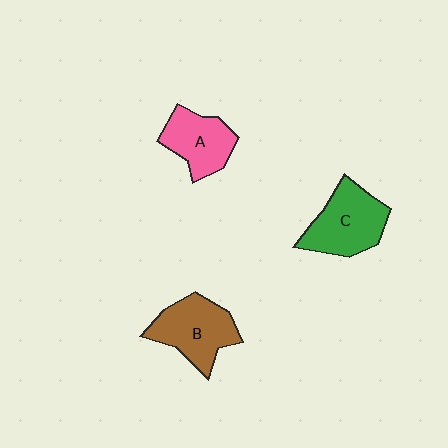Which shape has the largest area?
Shape C (green).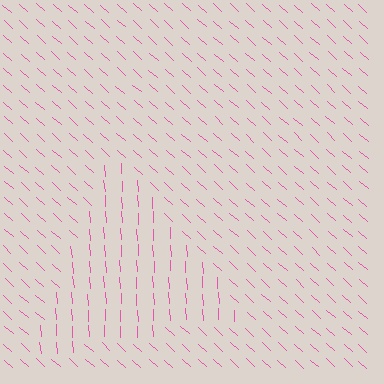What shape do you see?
I see a triangle.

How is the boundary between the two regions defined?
The boundary is defined purely by a change in line orientation (approximately 45 degrees difference). All lines are the same color and thickness.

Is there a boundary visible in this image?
Yes, there is a texture boundary formed by a change in line orientation.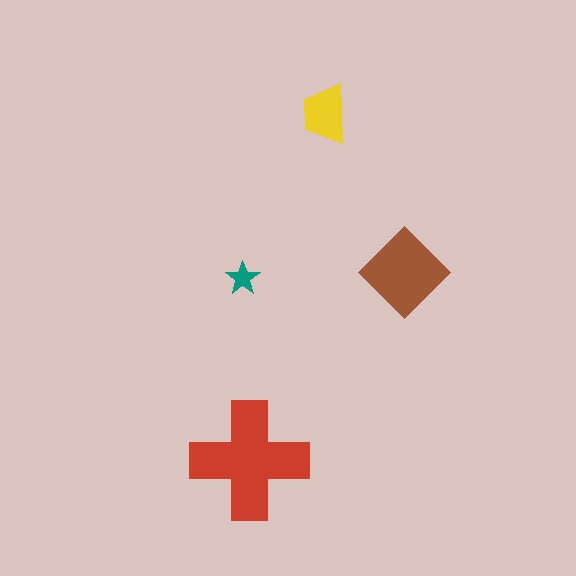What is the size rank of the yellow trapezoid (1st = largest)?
3rd.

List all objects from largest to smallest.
The red cross, the brown diamond, the yellow trapezoid, the teal star.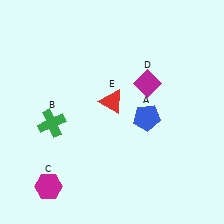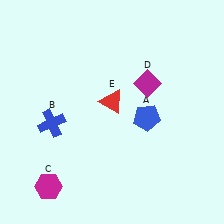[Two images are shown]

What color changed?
The cross (B) changed from green in Image 1 to blue in Image 2.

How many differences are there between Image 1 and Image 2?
There is 1 difference between the two images.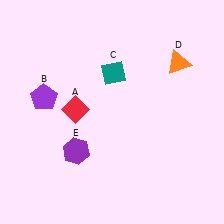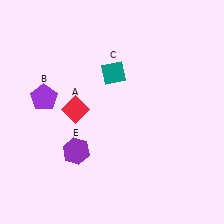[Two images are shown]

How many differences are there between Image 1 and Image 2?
There is 1 difference between the two images.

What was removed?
The orange triangle (D) was removed in Image 2.